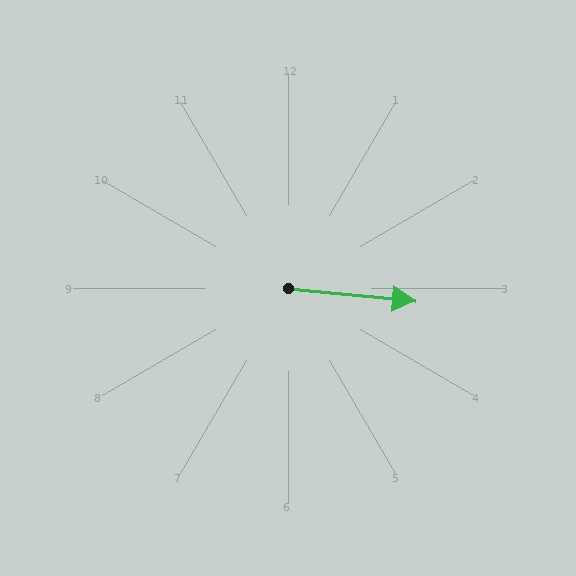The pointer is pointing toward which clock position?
Roughly 3 o'clock.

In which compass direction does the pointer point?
East.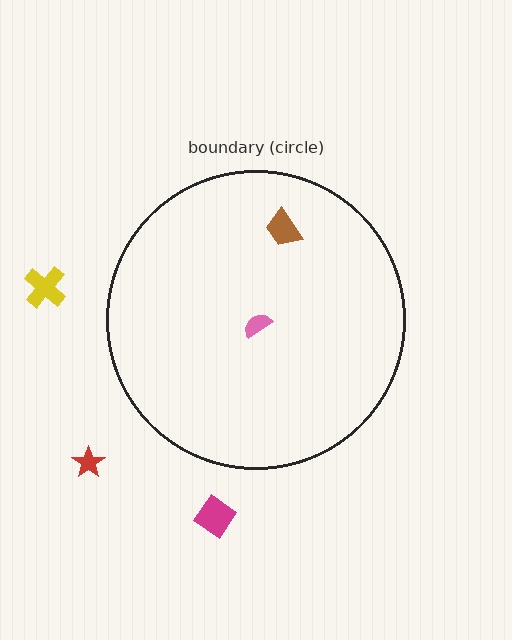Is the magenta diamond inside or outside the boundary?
Outside.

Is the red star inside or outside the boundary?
Outside.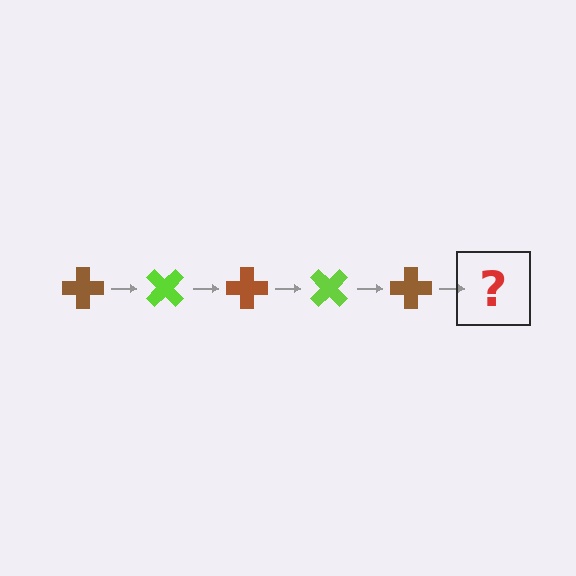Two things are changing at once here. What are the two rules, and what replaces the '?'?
The two rules are that it rotates 45 degrees each step and the color cycles through brown and lime. The '?' should be a lime cross, rotated 225 degrees from the start.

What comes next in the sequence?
The next element should be a lime cross, rotated 225 degrees from the start.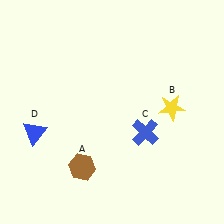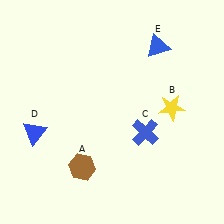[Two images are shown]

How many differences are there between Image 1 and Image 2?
There is 1 difference between the two images.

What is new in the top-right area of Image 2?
A blue triangle (E) was added in the top-right area of Image 2.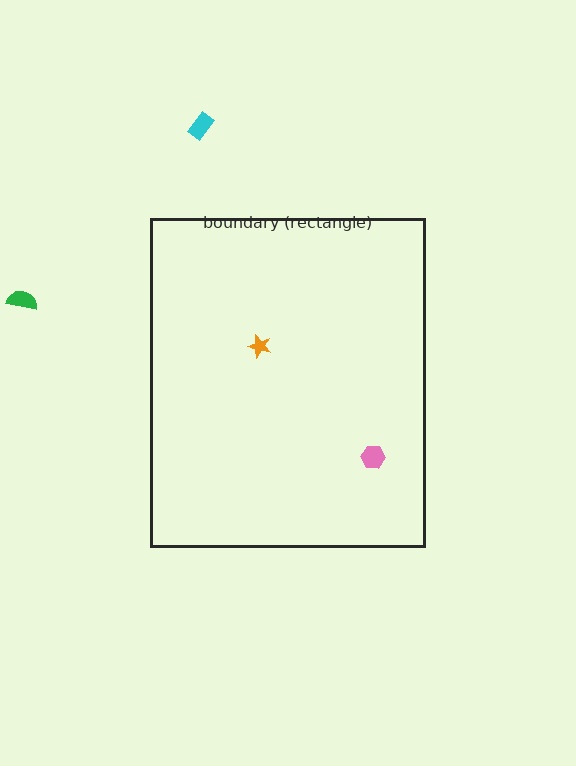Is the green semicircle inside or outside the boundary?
Outside.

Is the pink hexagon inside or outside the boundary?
Inside.